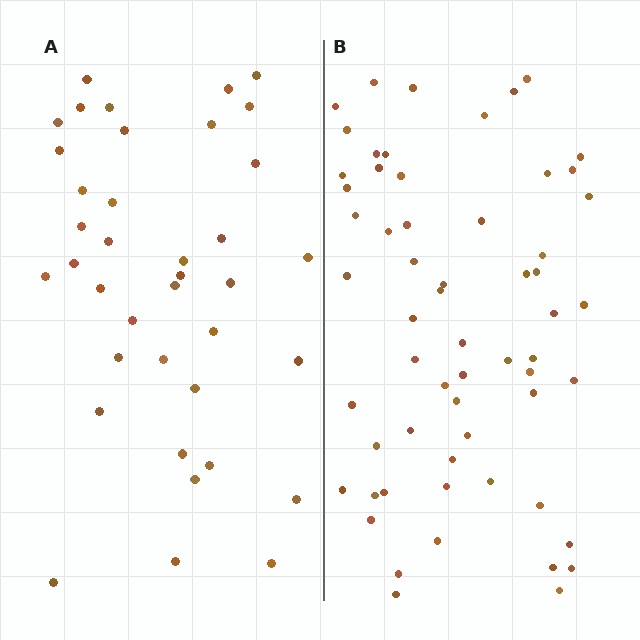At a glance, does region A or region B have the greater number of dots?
Region B (the right region) has more dots.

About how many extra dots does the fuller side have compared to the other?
Region B has approximately 20 more dots than region A.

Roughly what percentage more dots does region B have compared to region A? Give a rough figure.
About 60% more.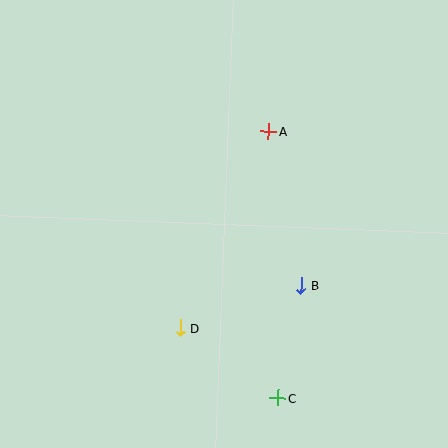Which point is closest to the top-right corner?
Point A is closest to the top-right corner.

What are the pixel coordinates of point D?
Point D is at (180, 328).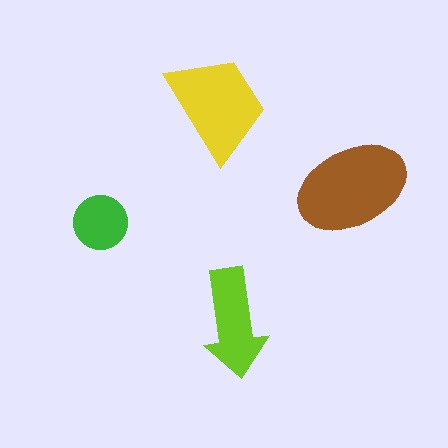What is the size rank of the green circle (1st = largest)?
4th.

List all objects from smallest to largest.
The green circle, the lime arrow, the yellow trapezoid, the brown ellipse.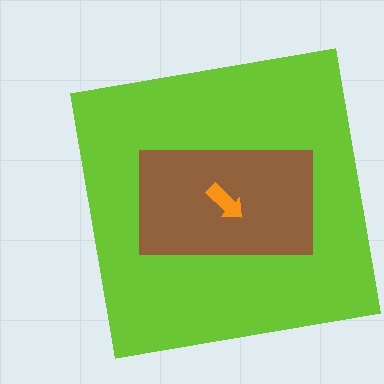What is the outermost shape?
The lime square.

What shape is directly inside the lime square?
The brown rectangle.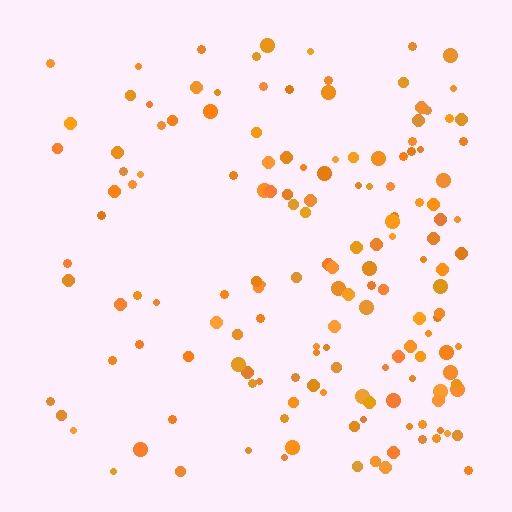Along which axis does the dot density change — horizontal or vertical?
Horizontal.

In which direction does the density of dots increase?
From left to right, with the right side densest.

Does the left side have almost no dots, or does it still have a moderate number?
Still a moderate number, just noticeably fewer than the right.